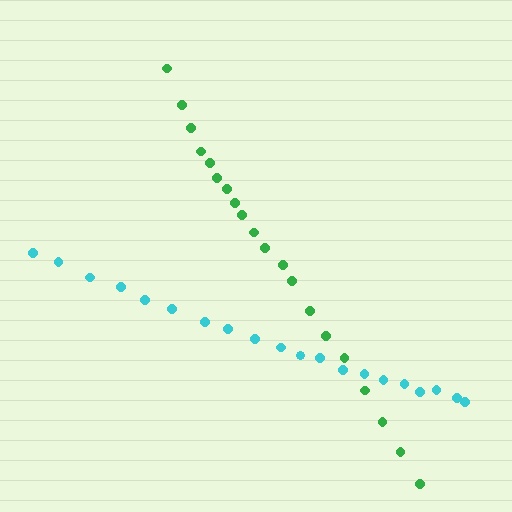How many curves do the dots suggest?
There are 2 distinct paths.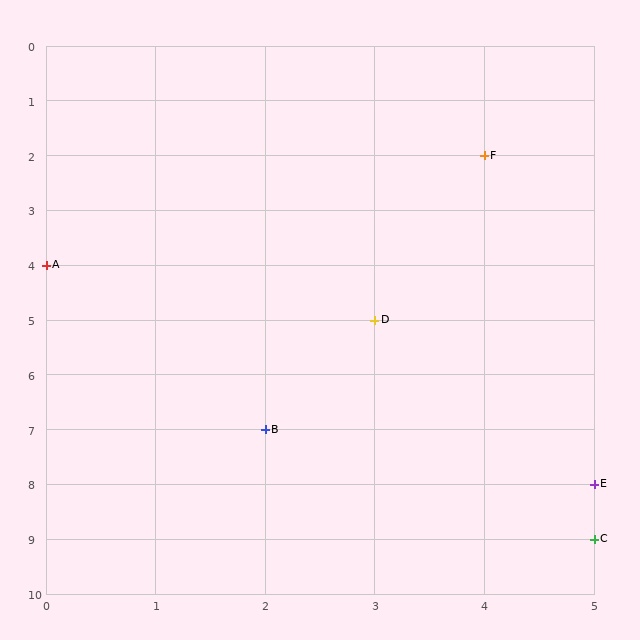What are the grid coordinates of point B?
Point B is at grid coordinates (2, 7).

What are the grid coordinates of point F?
Point F is at grid coordinates (4, 2).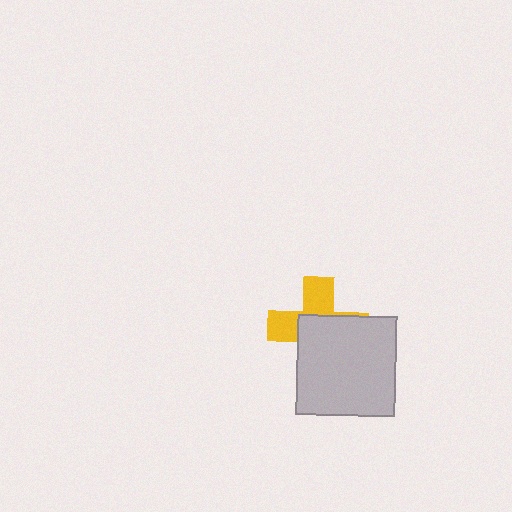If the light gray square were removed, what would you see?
You would see the complete yellow cross.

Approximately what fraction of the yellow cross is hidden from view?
Roughly 57% of the yellow cross is hidden behind the light gray square.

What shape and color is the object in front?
The object in front is a light gray square.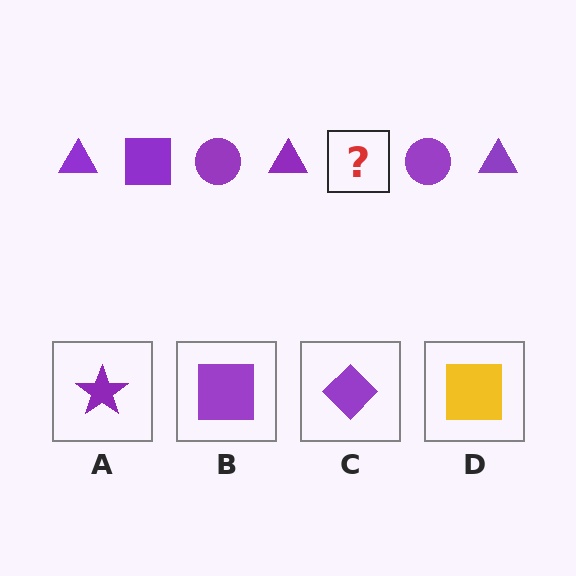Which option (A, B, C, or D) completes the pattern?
B.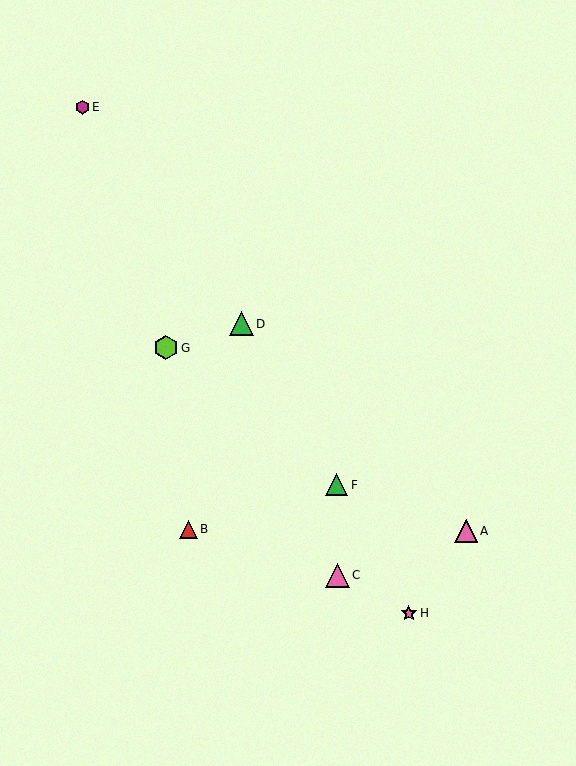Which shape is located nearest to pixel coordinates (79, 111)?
The magenta hexagon (labeled E) at (83, 107) is nearest to that location.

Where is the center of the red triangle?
The center of the red triangle is at (189, 529).